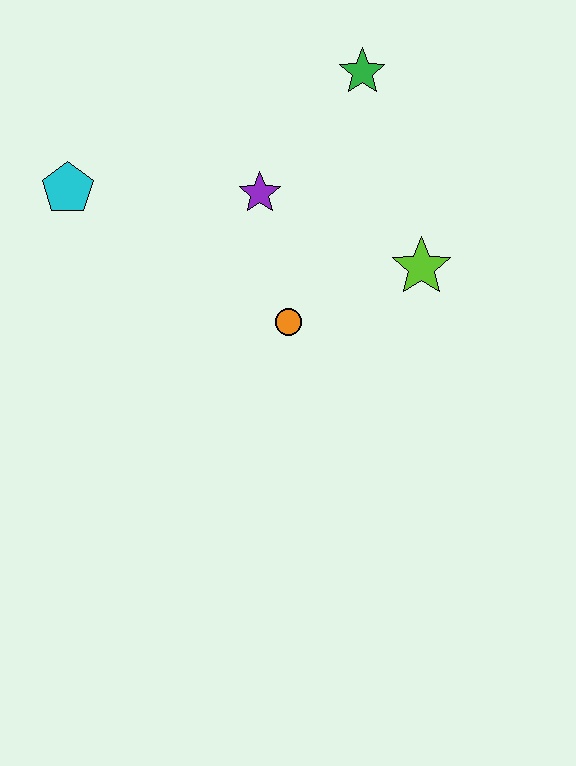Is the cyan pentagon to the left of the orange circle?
Yes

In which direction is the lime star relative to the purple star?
The lime star is to the right of the purple star.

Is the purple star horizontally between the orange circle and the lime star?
No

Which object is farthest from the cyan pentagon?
The lime star is farthest from the cyan pentagon.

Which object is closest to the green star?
The purple star is closest to the green star.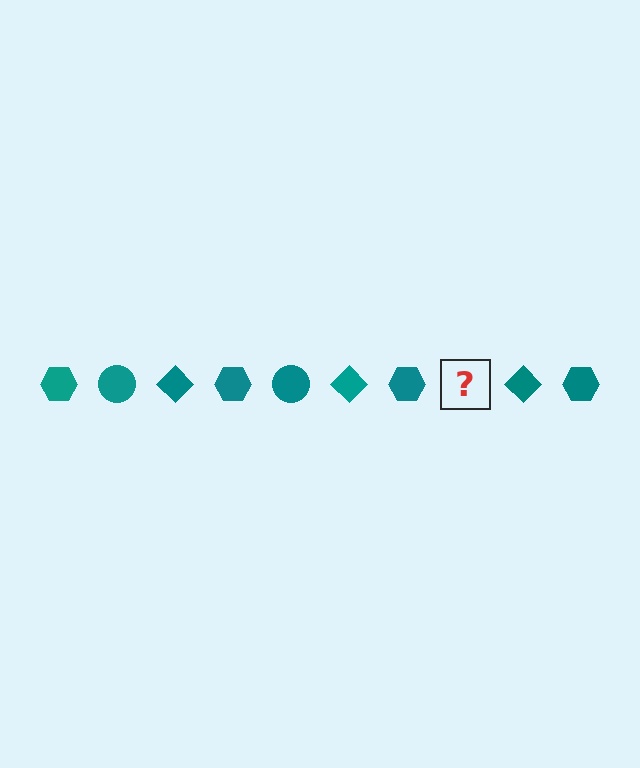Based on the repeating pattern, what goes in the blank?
The blank should be a teal circle.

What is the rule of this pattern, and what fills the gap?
The rule is that the pattern cycles through hexagon, circle, diamond shapes in teal. The gap should be filled with a teal circle.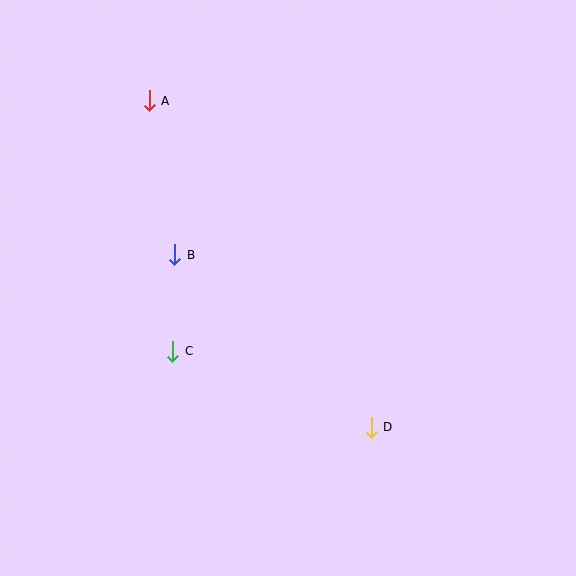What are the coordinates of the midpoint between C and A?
The midpoint between C and A is at (161, 226).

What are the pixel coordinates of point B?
Point B is at (175, 255).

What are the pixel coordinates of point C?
Point C is at (173, 351).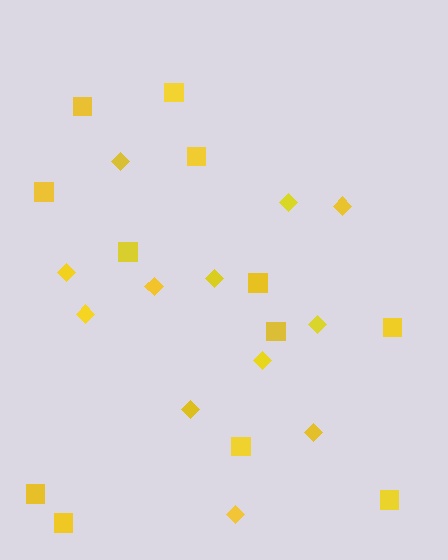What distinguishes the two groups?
There are 2 groups: one group of squares (12) and one group of diamonds (12).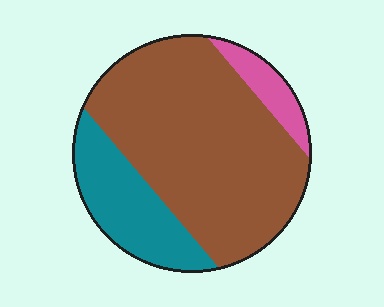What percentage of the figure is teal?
Teal covers 23% of the figure.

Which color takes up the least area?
Pink, at roughly 10%.